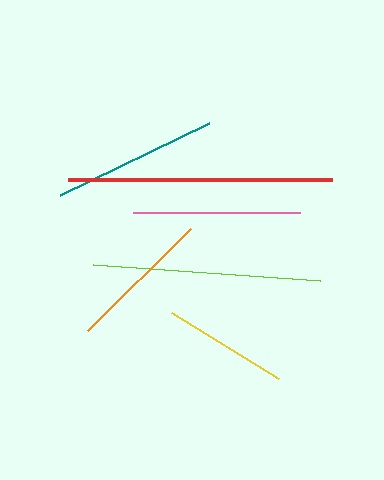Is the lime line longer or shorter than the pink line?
The lime line is longer than the pink line.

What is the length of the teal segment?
The teal segment is approximately 166 pixels long.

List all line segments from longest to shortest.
From longest to shortest: red, lime, pink, teal, orange, yellow.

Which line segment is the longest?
The red line is the longest at approximately 264 pixels.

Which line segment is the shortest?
The yellow line is the shortest at approximately 126 pixels.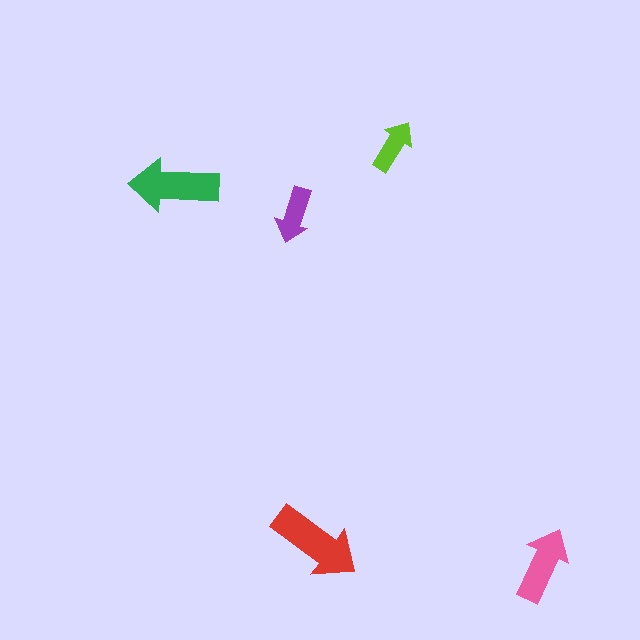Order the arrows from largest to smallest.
the red one, the green one, the pink one, the purple one, the lime one.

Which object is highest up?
The lime arrow is topmost.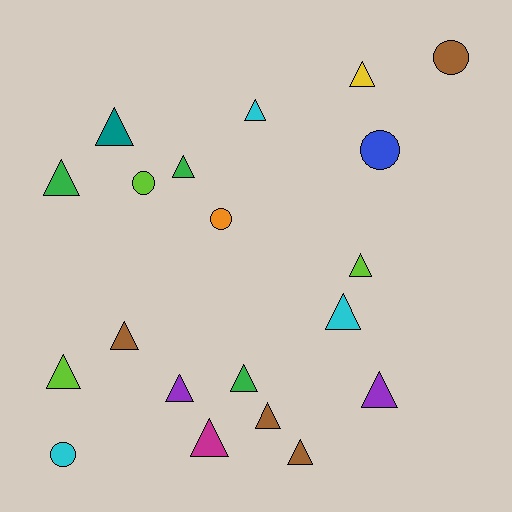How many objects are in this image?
There are 20 objects.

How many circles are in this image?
There are 5 circles.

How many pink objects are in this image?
There are no pink objects.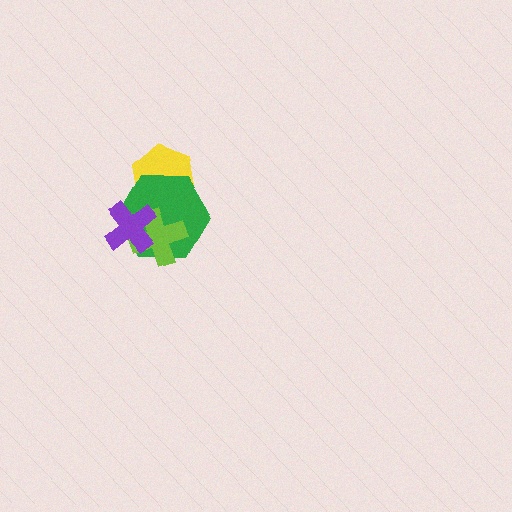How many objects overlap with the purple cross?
2 objects overlap with the purple cross.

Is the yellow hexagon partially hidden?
Yes, it is partially covered by another shape.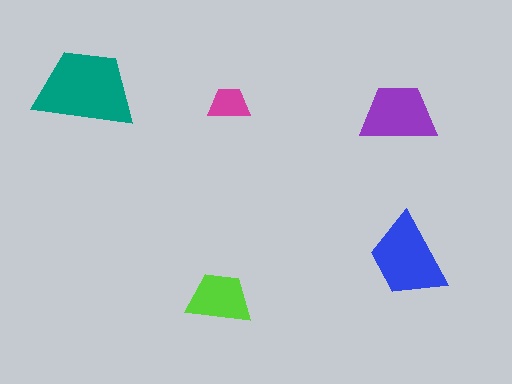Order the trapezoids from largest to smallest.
the teal one, the blue one, the purple one, the lime one, the magenta one.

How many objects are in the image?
There are 5 objects in the image.